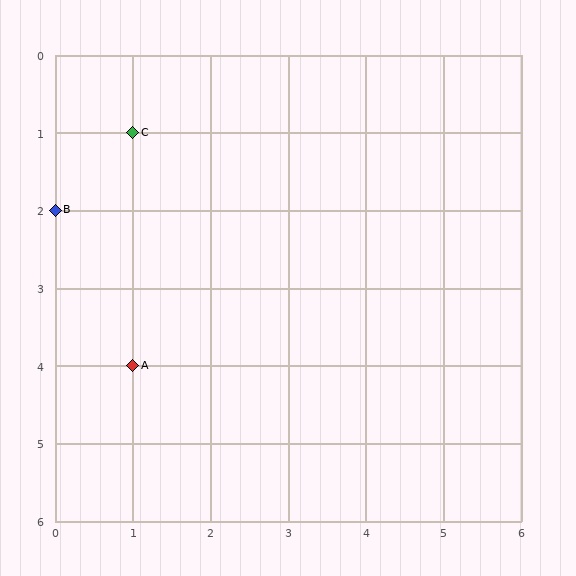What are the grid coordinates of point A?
Point A is at grid coordinates (1, 4).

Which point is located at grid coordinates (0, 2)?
Point B is at (0, 2).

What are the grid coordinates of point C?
Point C is at grid coordinates (1, 1).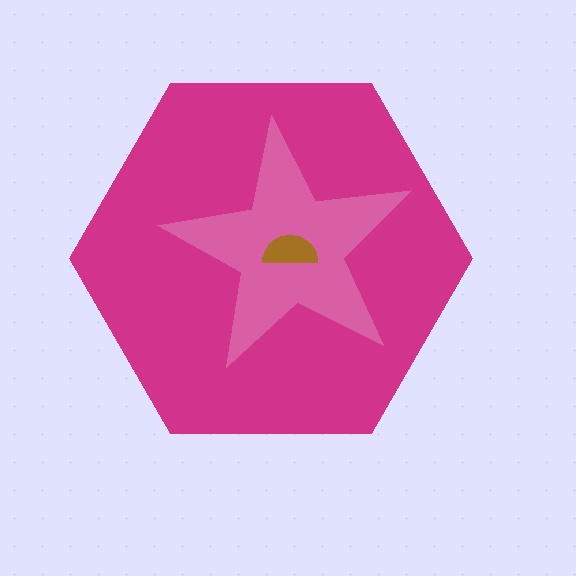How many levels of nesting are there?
3.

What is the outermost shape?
The magenta hexagon.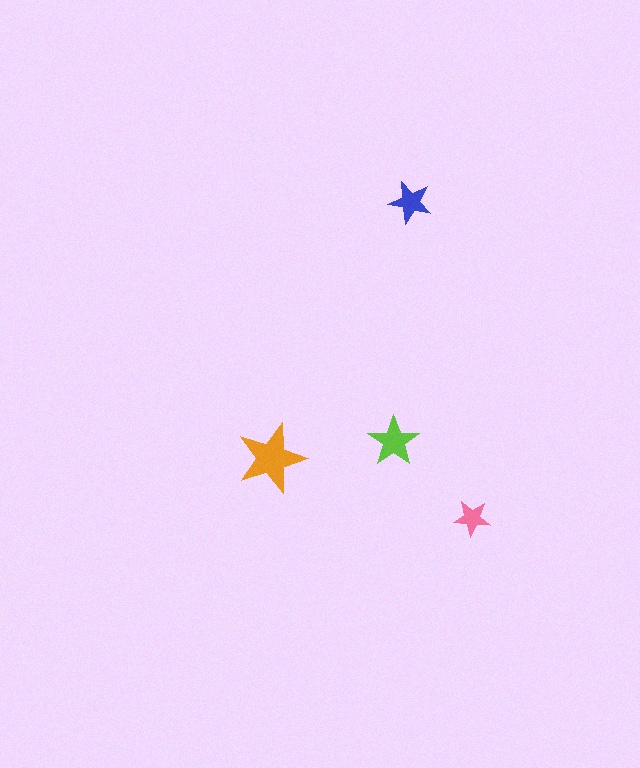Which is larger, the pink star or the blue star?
The blue one.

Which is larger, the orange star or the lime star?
The orange one.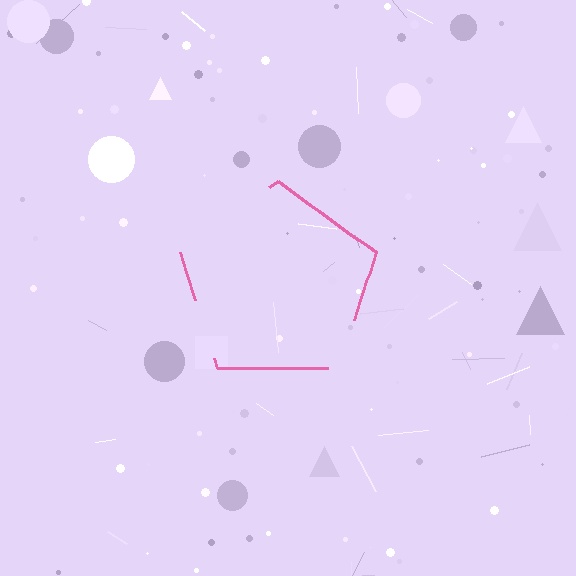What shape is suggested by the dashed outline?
The dashed outline suggests a pentagon.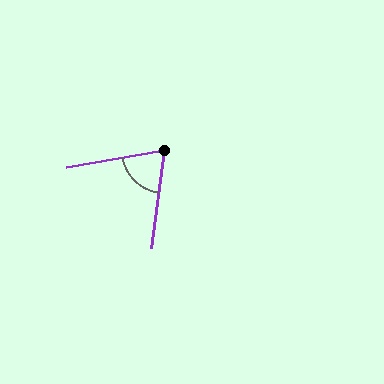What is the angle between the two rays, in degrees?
Approximately 72 degrees.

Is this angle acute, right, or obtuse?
It is acute.